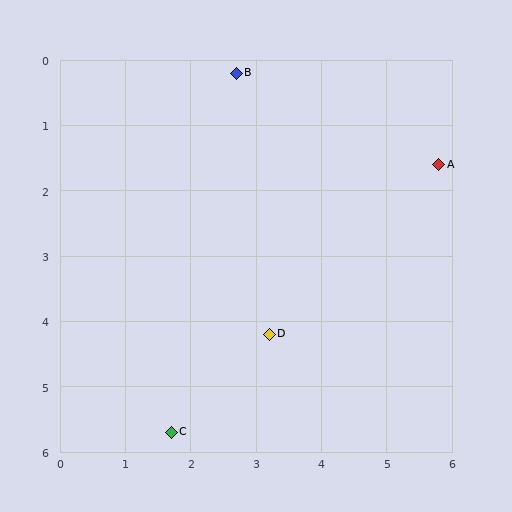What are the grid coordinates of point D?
Point D is at approximately (3.2, 4.2).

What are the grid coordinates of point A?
Point A is at approximately (5.8, 1.6).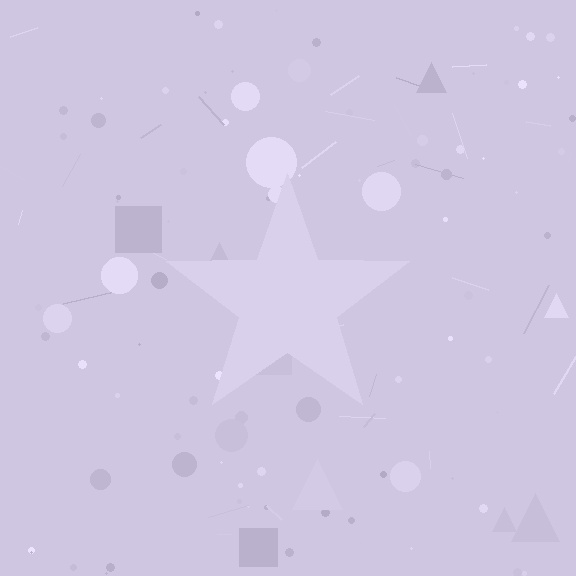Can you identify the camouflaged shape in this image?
The camouflaged shape is a star.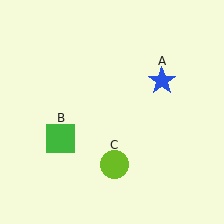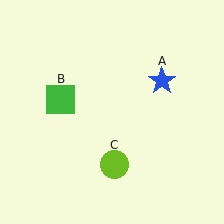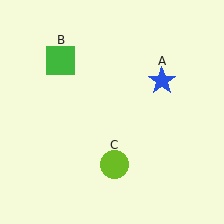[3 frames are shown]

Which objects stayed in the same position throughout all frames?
Blue star (object A) and lime circle (object C) remained stationary.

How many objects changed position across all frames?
1 object changed position: green square (object B).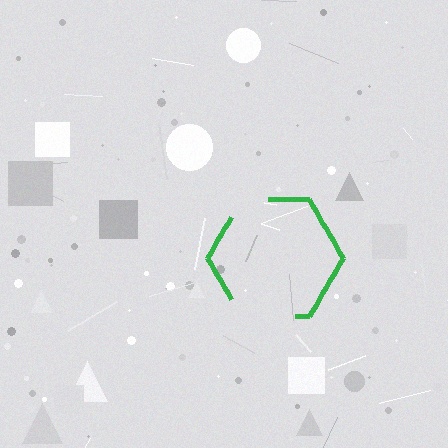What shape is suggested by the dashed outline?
The dashed outline suggests a hexagon.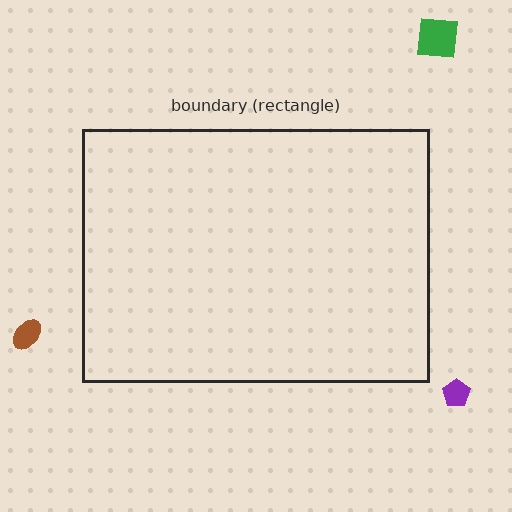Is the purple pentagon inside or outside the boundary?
Outside.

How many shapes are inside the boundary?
0 inside, 3 outside.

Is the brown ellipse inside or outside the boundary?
Outside.